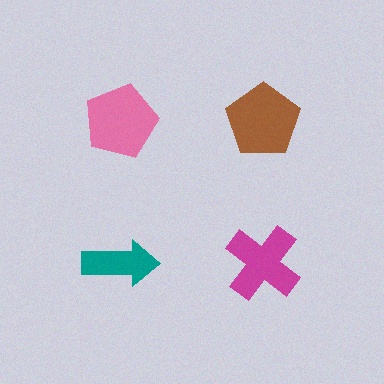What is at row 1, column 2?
A brown pentagon.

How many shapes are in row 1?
2 shapes.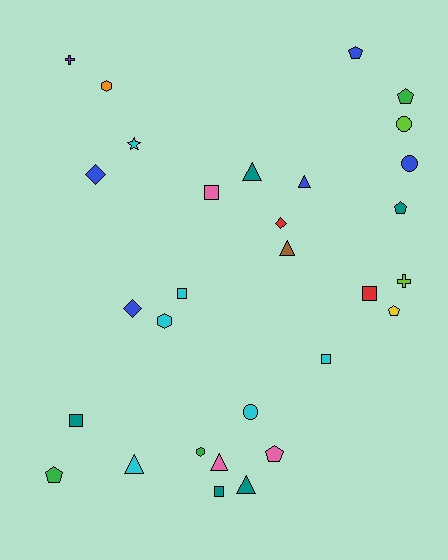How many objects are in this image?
There are 30 objects.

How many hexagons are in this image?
There are 3 hexagons.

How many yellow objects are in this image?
There is 1 yellow object.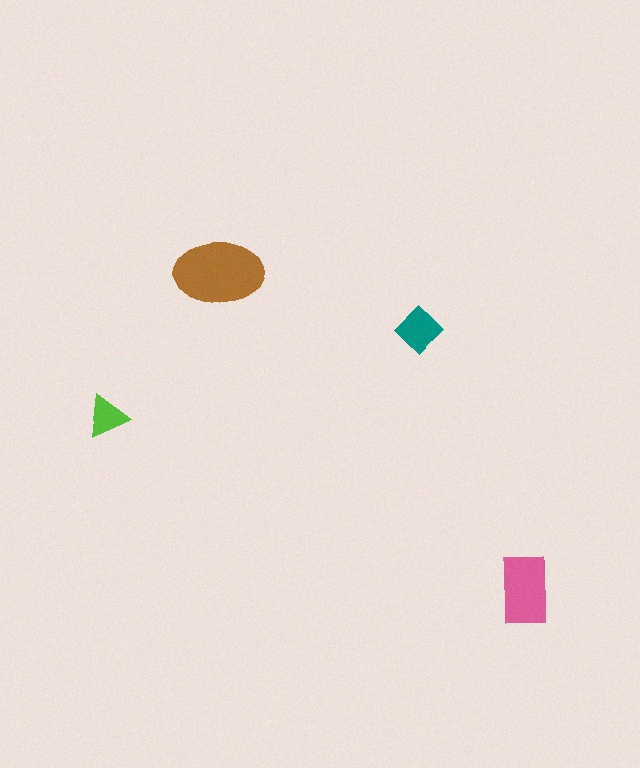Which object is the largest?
The brown ellipse.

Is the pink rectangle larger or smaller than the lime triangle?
Larger.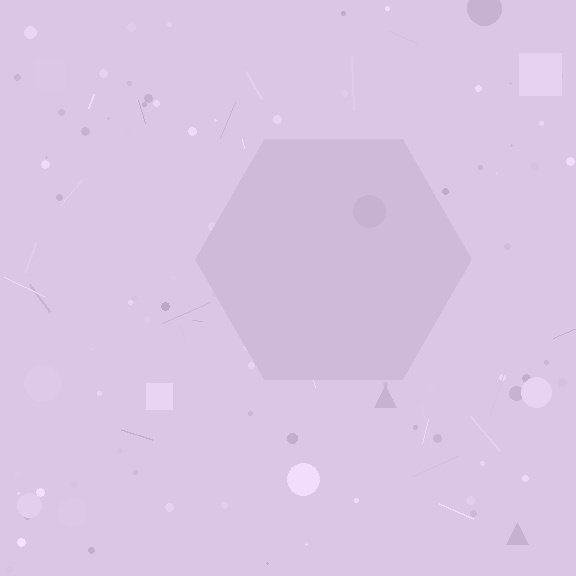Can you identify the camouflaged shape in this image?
The camouflaged shape is a hexagon.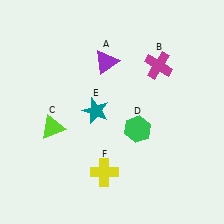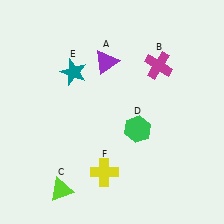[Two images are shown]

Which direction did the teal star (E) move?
The teal star (E) moved up.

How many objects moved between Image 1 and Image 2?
2 objects moved between the two images.